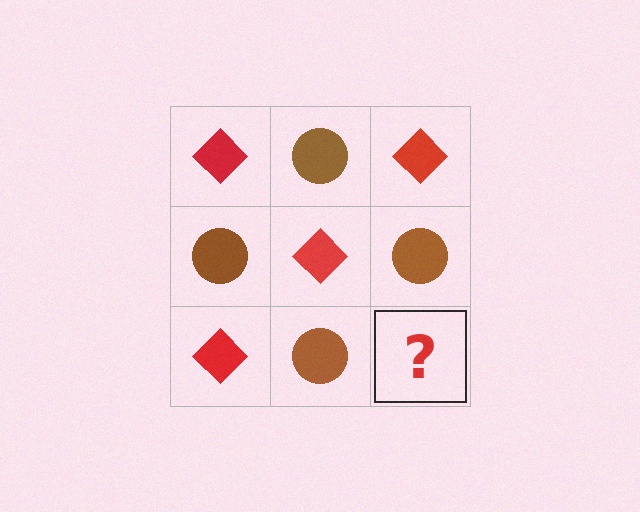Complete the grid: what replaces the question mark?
The question mark should be replaced with a red diamond.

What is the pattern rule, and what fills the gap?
The rule is that it alternates red diamond and brown circle in a checkerboard pattern. The gap should be filled with a red diamond.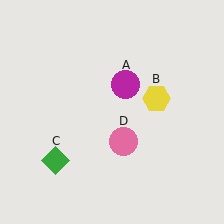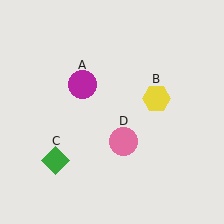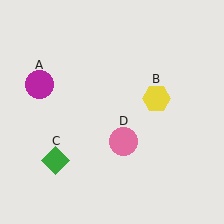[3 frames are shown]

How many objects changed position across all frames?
1 object changed position: magenta circle (object A).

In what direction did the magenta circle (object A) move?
The magenta circle (object A) moved left.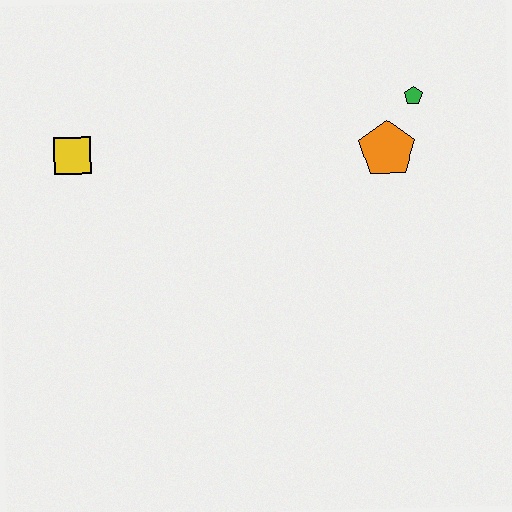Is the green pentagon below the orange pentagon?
No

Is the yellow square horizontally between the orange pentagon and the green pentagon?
No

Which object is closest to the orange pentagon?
The green pentagon is closest to the orange pentagon.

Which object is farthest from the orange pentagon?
The yellow square is farthest from the orange pentagon.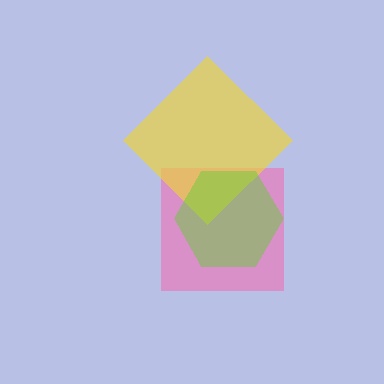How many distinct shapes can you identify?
There are 3 distinct shapes: a pink square, a yellow diamond, a lime hexagon.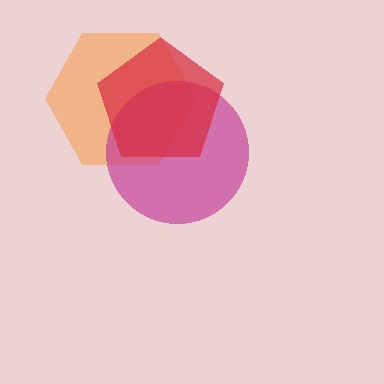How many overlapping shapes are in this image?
There are 3 overlapping shapes in the image.